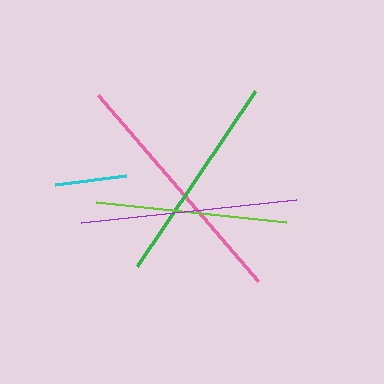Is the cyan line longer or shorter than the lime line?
The lime line is longer than the cyan line.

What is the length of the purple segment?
The purple segment is approximately 216 pixels long.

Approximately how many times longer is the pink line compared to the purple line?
The pink line is approximately 1.1 times the length of the purple line.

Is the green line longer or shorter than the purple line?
The purple line is longer than the green line.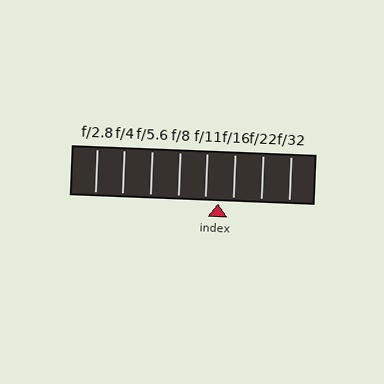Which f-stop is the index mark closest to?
The index mark is closest to f/11.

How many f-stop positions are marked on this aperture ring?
There are 8 f-stop positions marked.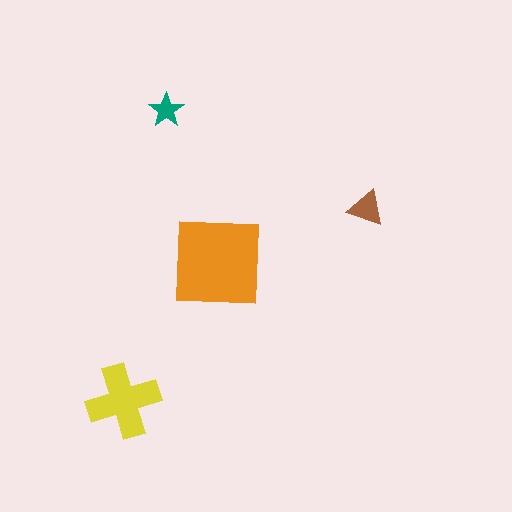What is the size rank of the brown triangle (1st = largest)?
3rd.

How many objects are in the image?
There are 4 objects in the image.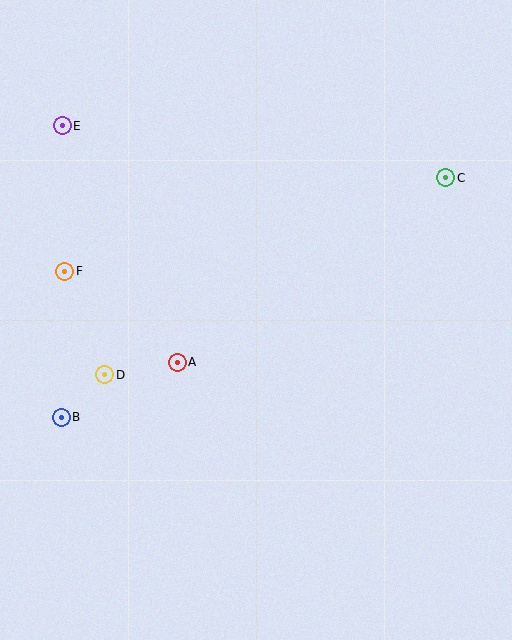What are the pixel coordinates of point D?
Point D is at (105, 375).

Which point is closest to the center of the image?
Point A at (177, 362) is closest to the center.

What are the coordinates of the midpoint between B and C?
The midpoint between B and C is at (253, 297).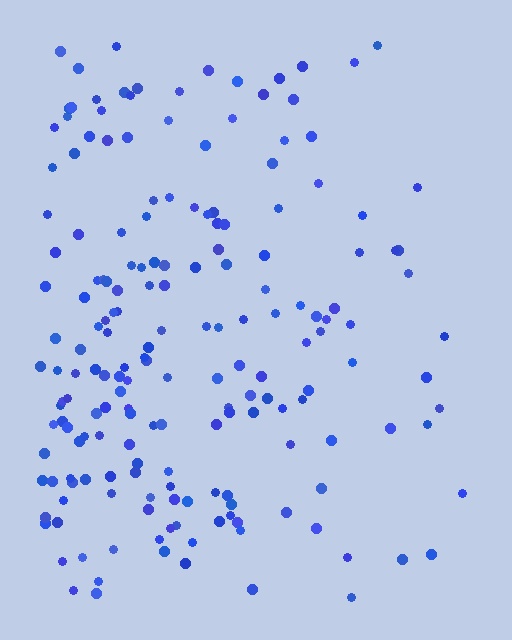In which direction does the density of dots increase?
From right to left, with the left side densest.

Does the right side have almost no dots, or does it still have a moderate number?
Still a moderate number, just noticeably fewer than the left.